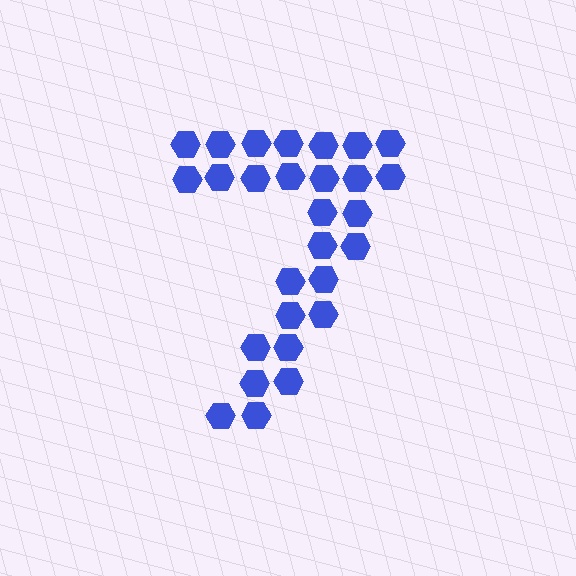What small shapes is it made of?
It is made of small hexagons.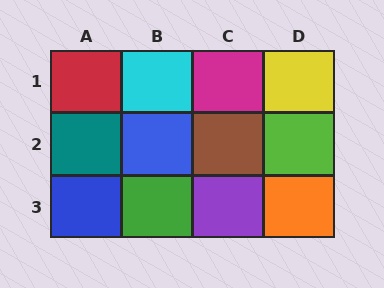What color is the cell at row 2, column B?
Blue.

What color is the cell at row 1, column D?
Yellow.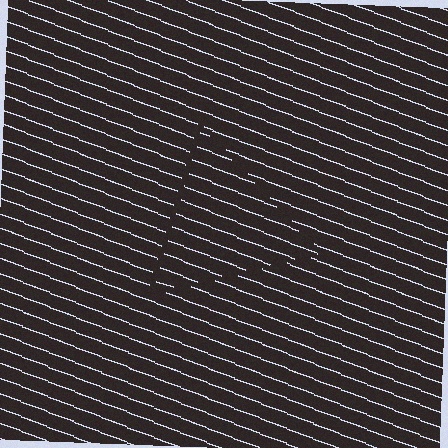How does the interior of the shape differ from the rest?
The interior of the shape contains the same grating, shifted by half a period — the contour is defined by the phase discontinuity where line-ends from the inner and outer gratings abut.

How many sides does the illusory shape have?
3 sides — the line-ends trace a triangle.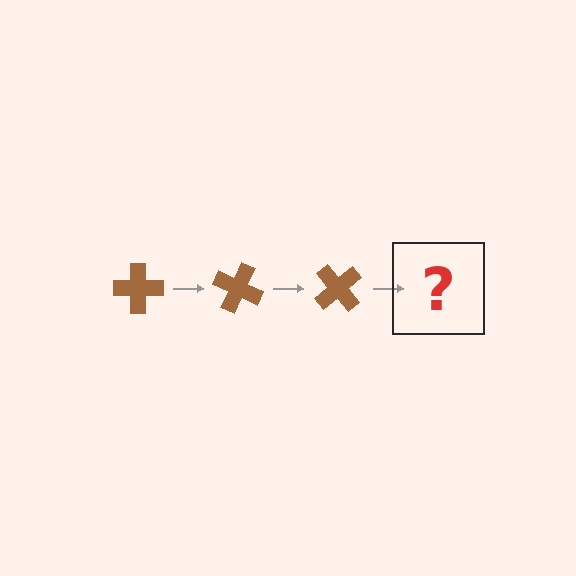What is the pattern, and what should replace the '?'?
The pattern is that the cross rotates 25 degrees each step. The '?' should be a brown cross rotated 75 degrees.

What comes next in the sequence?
The next element should be a brown cross rotated 75 degrees.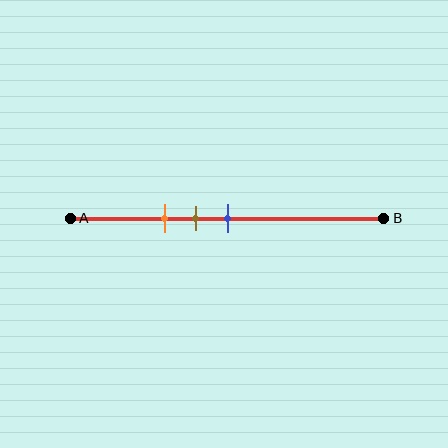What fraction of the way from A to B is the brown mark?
The brown mark is approximately 40% (0.4) of the way from A to B.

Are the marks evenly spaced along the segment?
Yes, the marks are approximately evenly spaced.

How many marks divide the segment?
There are 3 marks dividing the segment.